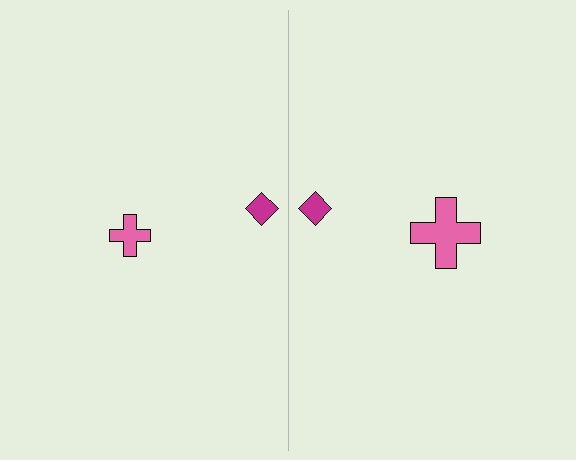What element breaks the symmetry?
The pink cross on the right side has a different size than its mirror counterpart.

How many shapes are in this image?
There are 4 shapes in this image.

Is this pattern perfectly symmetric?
No, the pattern is not perfectly symmetric. The pink cross on the right side has a different size than its mirror counterpart.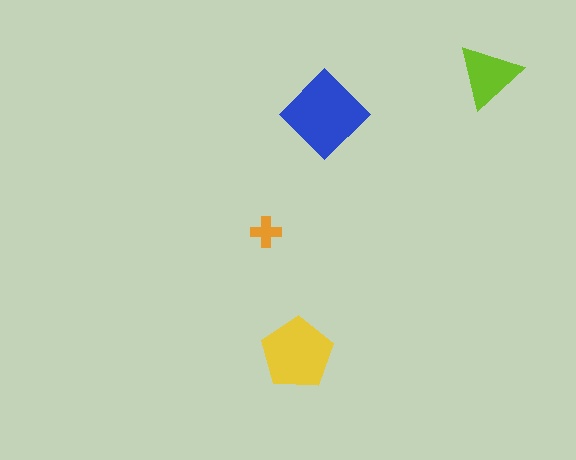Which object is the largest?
The blue diamond.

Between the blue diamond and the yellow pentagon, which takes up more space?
The blue diamond.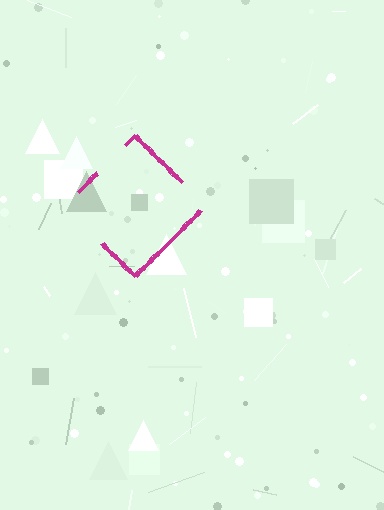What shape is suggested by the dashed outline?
The dashed outline suggests a diamond.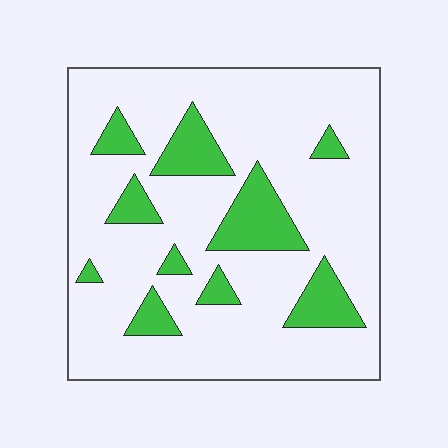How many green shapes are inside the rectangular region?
10.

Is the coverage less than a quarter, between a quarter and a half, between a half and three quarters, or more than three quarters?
Less than a quarter.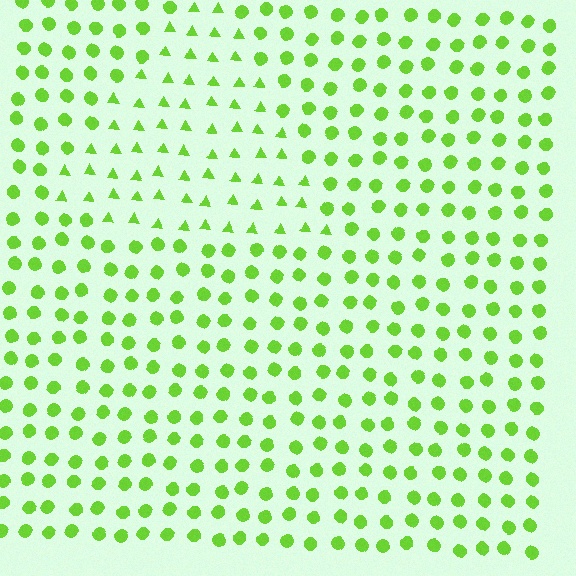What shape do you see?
I see a triangle.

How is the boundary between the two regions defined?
The boundary is defined by a change in element shape: triangles inside vs. circles outside. All elements share the same color and spacing.